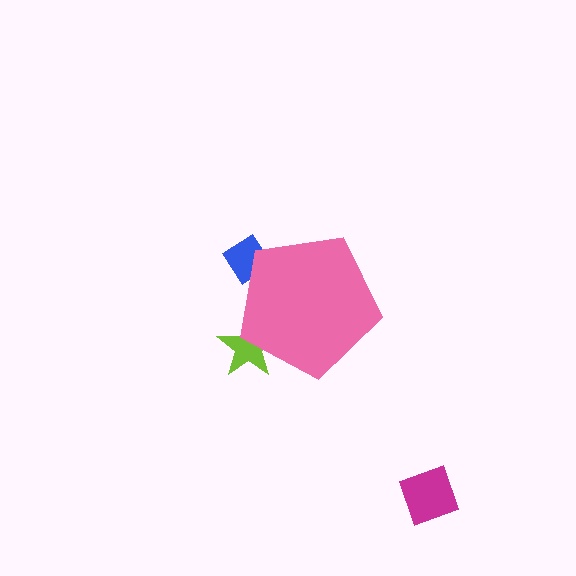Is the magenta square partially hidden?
No, the magenta square is fully visible.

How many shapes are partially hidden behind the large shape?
2 shapes are partially hidden.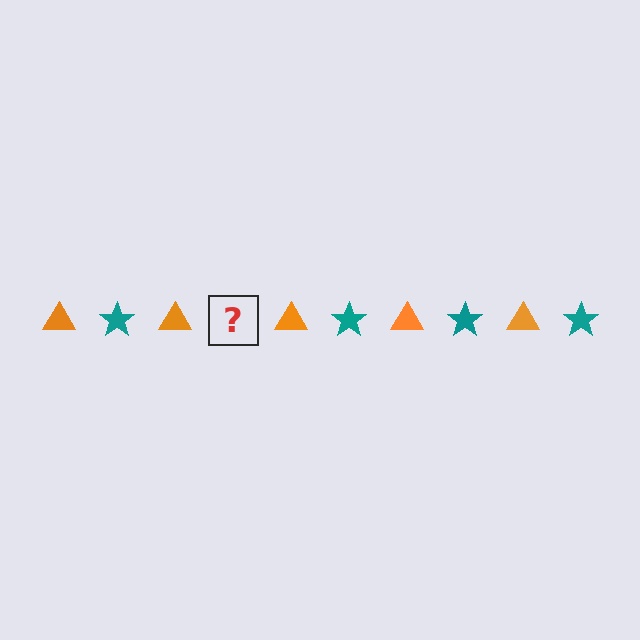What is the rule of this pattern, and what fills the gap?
The rule is that the pattern alternates between orange triangle and teal star. The gap should be filled with a teal star.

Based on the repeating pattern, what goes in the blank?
The blank should be a teal star.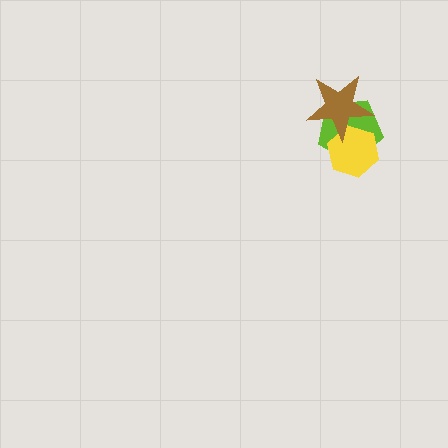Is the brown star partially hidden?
No, no other shape covers it.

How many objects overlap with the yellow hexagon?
2 objects overlap with the yellow hexagon.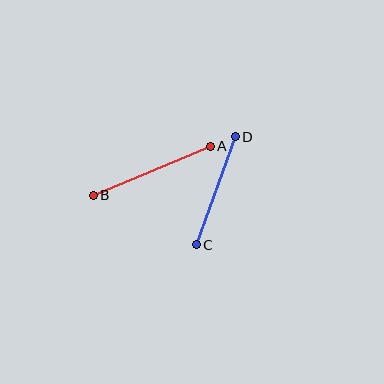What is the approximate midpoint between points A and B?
The midpoint is at approximately (152, 171) pixels.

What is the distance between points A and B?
The distance is approximately 127 pixels.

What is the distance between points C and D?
The distance is approximately 115 pixels.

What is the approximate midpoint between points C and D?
The midpoint is at approximately (216, 191) pixels.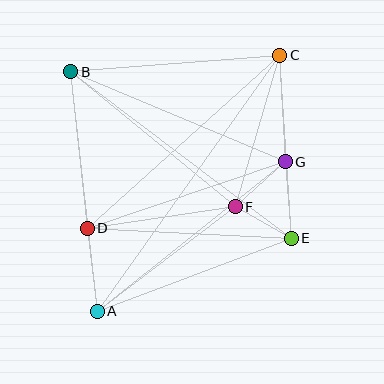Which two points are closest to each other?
Points E and F are closest to each other.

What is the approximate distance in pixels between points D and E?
The distance between D and E is approximately 204 pixels.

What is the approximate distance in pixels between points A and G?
The distance between A and G is approximately 240 pixels.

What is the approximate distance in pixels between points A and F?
The distance between A and F is approximately 173 pixels.